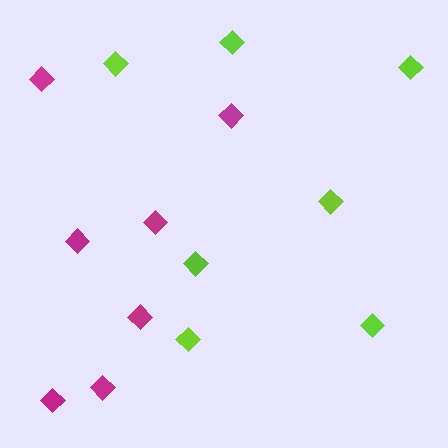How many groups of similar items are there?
There are 2 groups: one group of magenta diamonds (7) and one group of lime diamonds (7).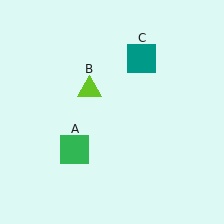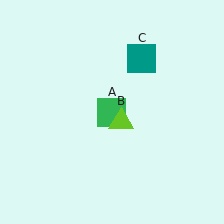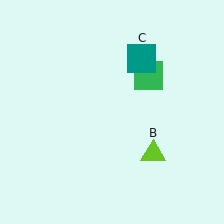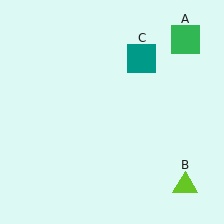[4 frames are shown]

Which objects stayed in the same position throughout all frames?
Teal square (object C) remained stationary.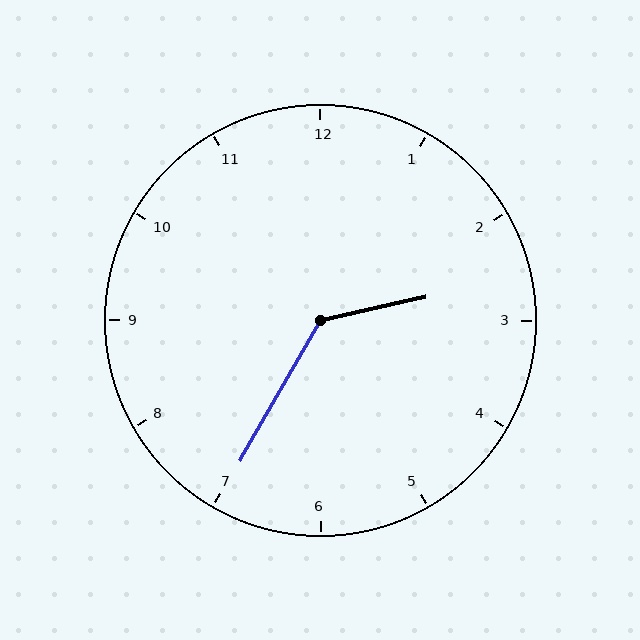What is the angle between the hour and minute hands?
Approximately 132 degrees.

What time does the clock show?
2:35.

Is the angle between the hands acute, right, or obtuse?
It is obtuse.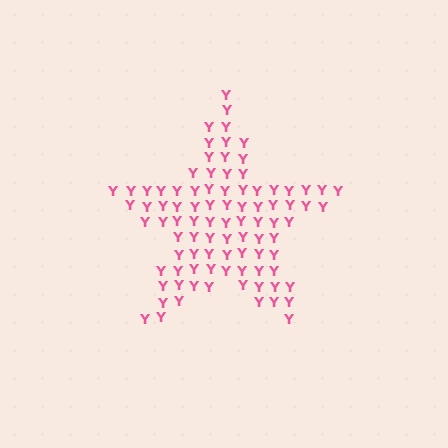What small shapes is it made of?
It is made of small letter Y's.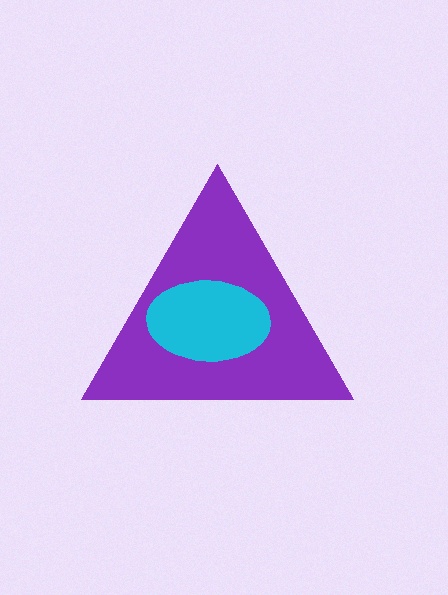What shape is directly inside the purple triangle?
The cyan ellipse.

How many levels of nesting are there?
2.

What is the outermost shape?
The purple triangle.